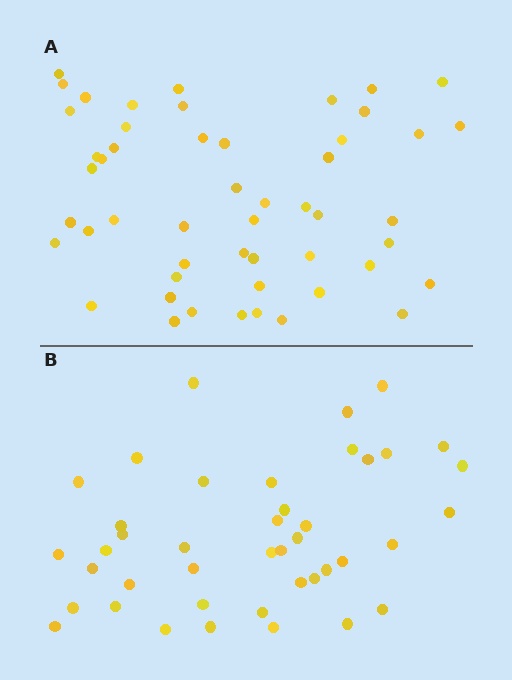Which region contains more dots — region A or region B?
Region A (the top region) has more dots.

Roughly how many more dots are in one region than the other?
Region A has roughly 8 or so more dots than region B.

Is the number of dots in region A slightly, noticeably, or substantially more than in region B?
Region A has only slightly more — the two regions are fairly close. The ratio is roughly 1.2 to 1.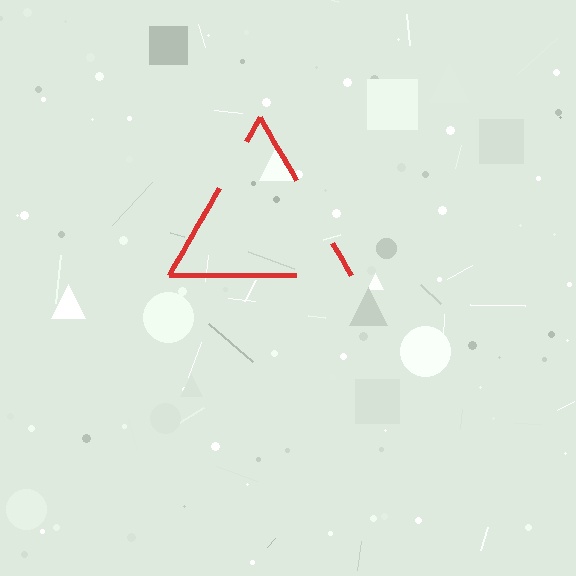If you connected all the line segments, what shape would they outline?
They would outline a triangle.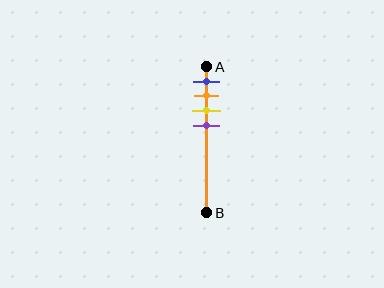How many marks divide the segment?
There are 4 marks dividing the segment.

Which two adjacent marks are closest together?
The orange and yellow marks are the closest adjacent pair.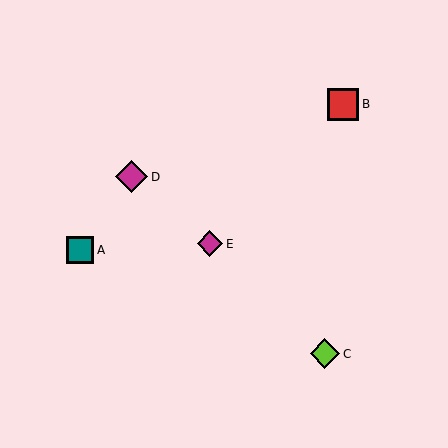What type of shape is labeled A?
Shape A is a teal square.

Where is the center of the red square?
The center of the red square is at (343, 104).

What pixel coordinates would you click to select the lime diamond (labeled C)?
Click at (325, 354) to select the lime diamond C.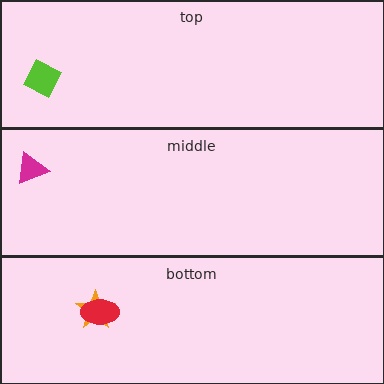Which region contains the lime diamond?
The top region.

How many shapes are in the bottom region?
2.